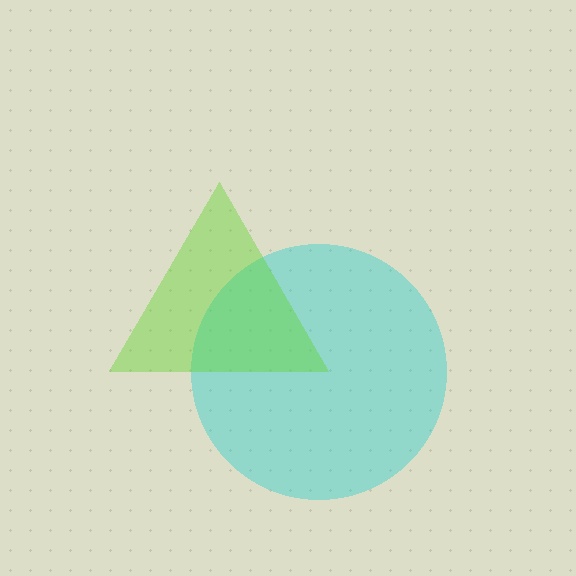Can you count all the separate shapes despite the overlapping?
Yes, there are 2 separate shapes.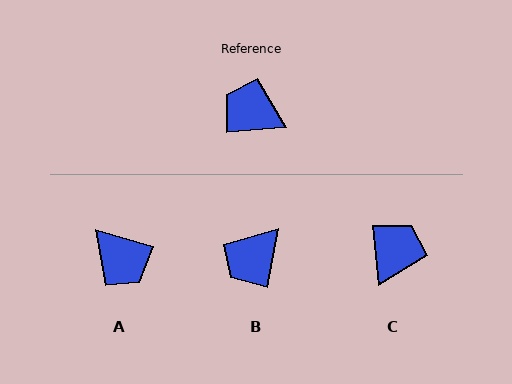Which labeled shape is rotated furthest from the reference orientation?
A, about 159 degrees away.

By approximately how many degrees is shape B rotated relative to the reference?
Approximately 75 degrees counter-clockwise.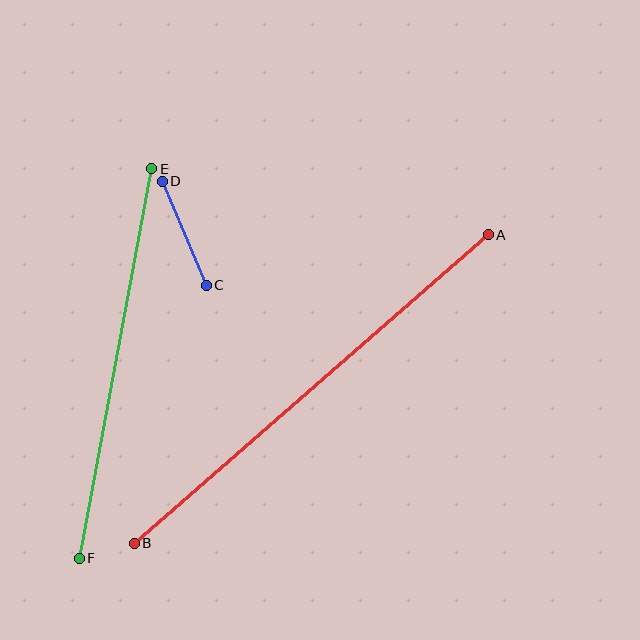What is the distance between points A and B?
The distance is approximately 470 pixels.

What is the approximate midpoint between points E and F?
The midpoint is at approximately (116, 364) pixels.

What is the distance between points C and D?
The distance is approximately 113 pixels.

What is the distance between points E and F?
The distance is approximately 396 pixels.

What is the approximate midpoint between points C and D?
The midpoint is at approximately (184, 233) pixels.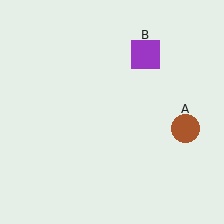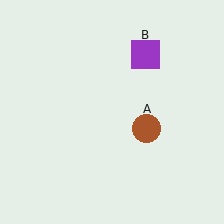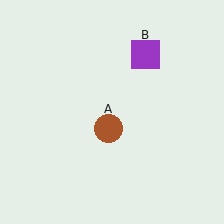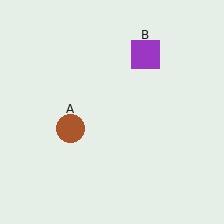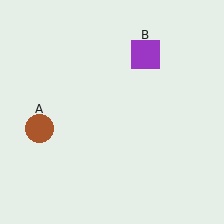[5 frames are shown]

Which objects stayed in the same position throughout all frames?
Purple square (object B) remained stationary.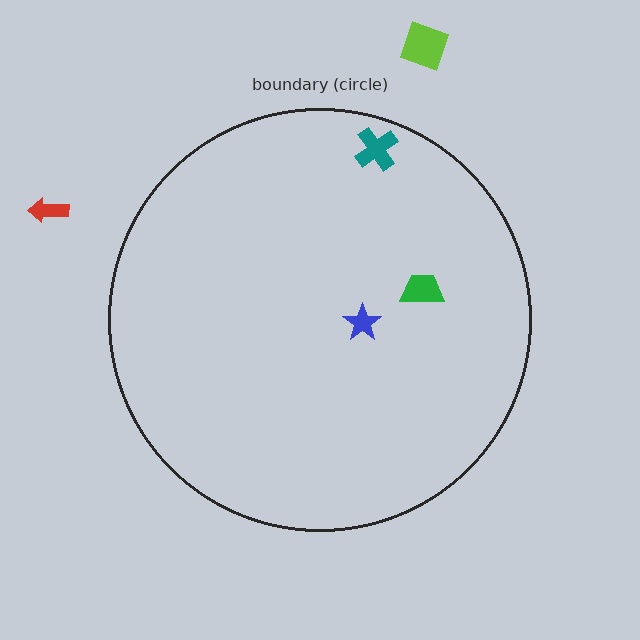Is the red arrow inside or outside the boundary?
Outside.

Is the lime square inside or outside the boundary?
Outside.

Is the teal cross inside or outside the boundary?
Inside.